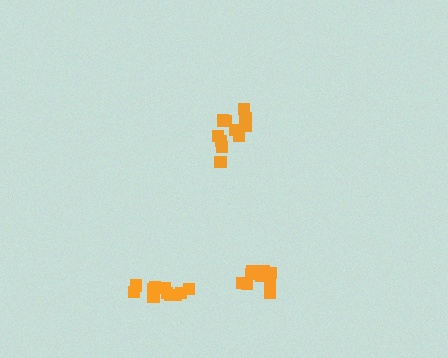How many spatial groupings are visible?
There are 3 spatial groupings.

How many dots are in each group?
Group 1: 9 dots, Group 2: 11 dots, Group 3: 11 dots (31 total).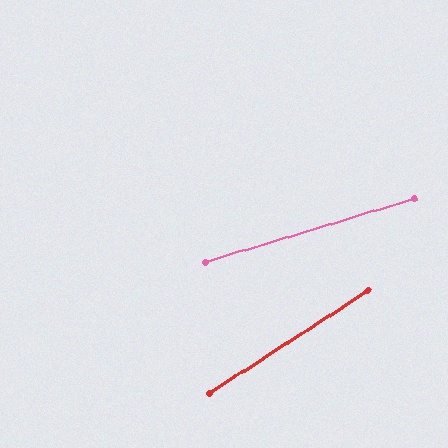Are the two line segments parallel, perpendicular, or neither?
Neither parallel nor perpendicular — they differ by about 16°.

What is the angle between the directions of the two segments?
Approximately 16 degrees.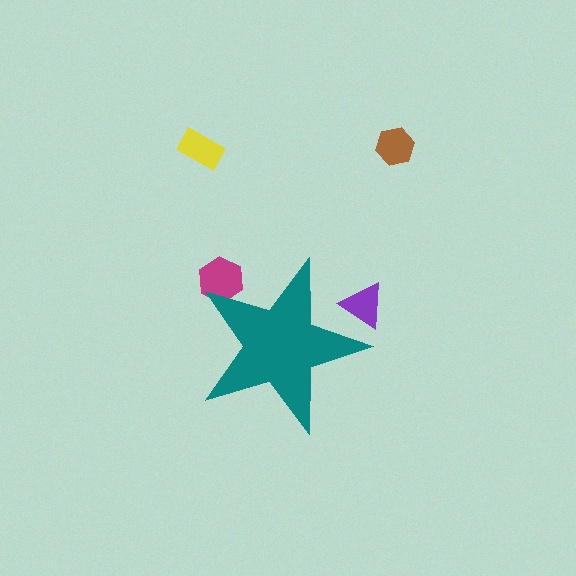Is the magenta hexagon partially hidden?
Yes, the magenta hexagon is partially hidden behind the teal star.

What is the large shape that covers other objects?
A teal star.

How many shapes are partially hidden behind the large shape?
2 shapes are partially hidden.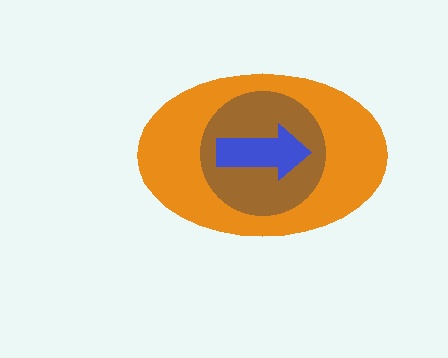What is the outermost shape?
The orange ellipse.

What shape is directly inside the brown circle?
The blue arrow.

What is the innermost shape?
The blue arrow.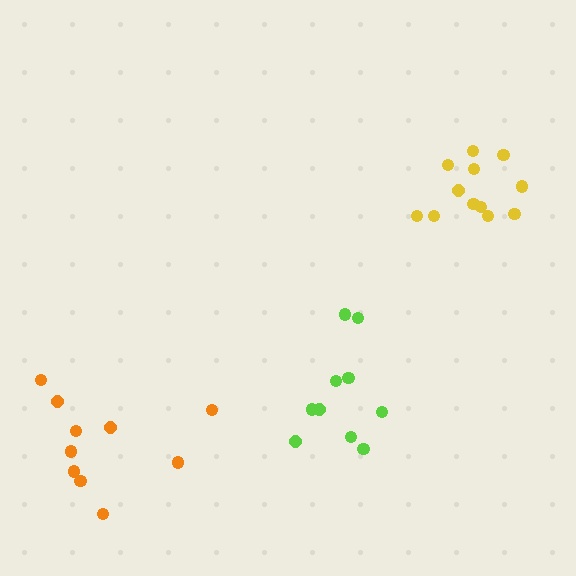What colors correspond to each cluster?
The clusters are colored: yellow, orange, lime.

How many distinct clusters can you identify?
There are 3 distinct clusters.